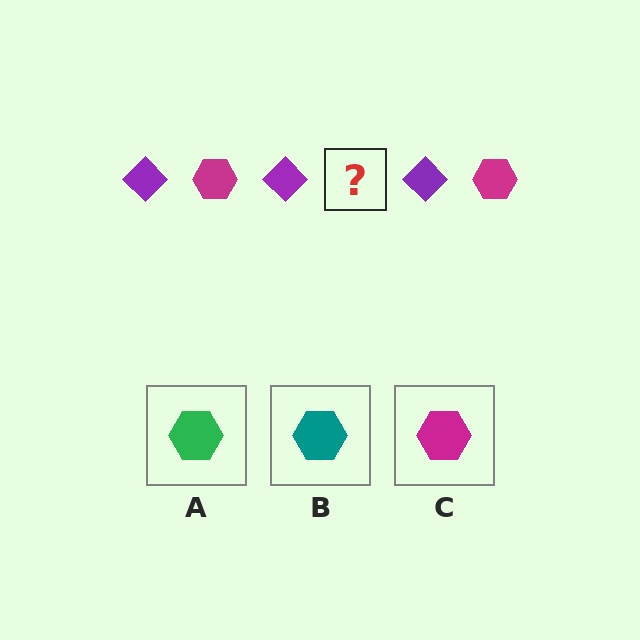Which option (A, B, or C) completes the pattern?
C.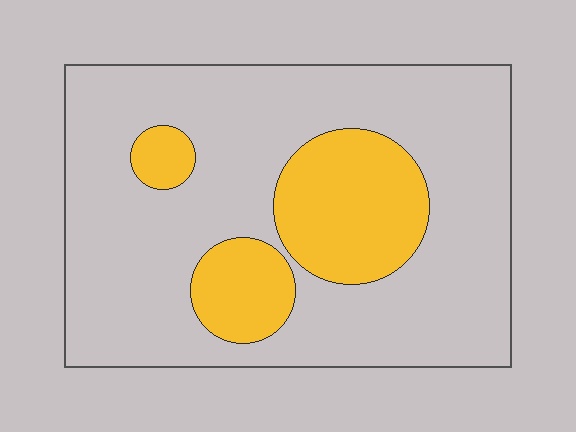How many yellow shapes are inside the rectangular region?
3.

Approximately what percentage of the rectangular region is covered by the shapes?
Approximately 25%.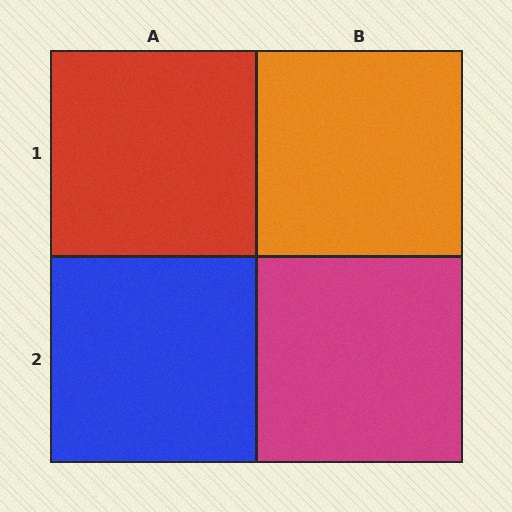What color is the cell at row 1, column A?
Red.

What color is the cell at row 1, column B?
Orange.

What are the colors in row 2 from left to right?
Blue, magenta.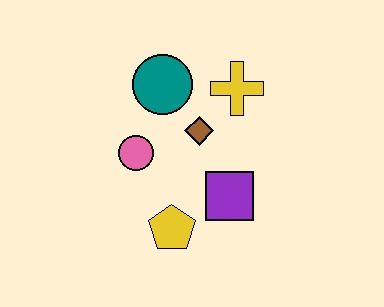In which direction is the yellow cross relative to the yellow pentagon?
The yellow cross is above the yellow pentagon.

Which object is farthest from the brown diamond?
The yellow pentagon is farthest from the brown diamond.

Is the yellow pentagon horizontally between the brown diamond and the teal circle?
Yes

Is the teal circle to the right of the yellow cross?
No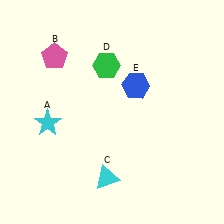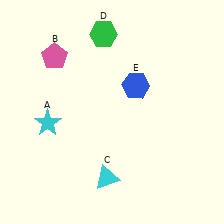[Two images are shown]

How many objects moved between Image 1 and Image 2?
1 object moved between the two images.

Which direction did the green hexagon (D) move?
The green hexagon (D) moved up.